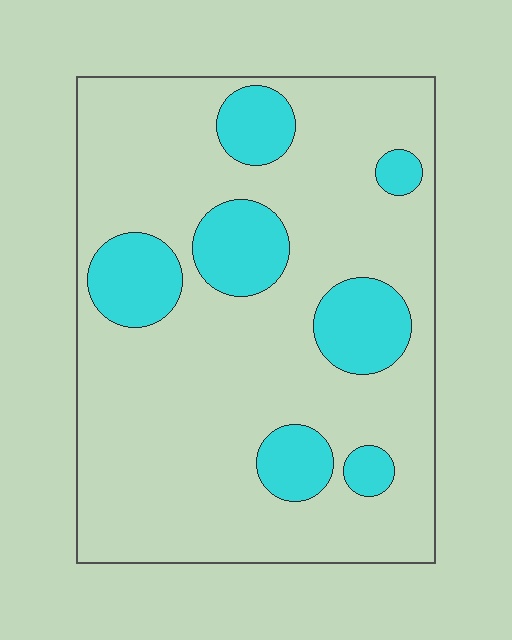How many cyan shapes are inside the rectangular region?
7.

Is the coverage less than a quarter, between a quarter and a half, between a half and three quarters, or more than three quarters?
Less than a quarter.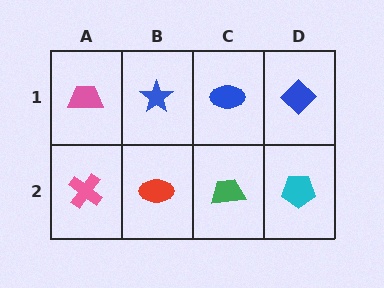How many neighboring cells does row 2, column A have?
2.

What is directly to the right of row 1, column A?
A blue star.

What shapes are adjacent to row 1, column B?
A red ellipse (row 2, column B), a pink trapezoid (row 1, column A), a blue ellipse (row 1, column C).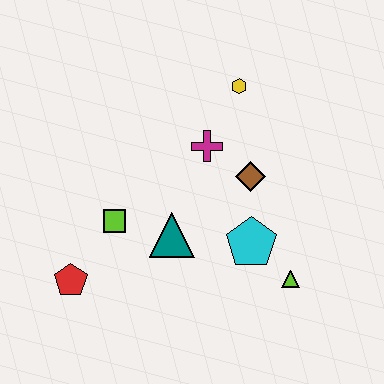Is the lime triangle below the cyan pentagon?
Yes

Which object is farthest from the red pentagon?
The yellow hexagon is farthest from the red pentagon.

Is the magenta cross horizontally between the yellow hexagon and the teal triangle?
Yes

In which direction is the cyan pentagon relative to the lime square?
The cyan pentagon is to the right of the lime square.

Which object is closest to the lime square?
The teal triangle is closest to the lime square.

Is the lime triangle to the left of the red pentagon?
No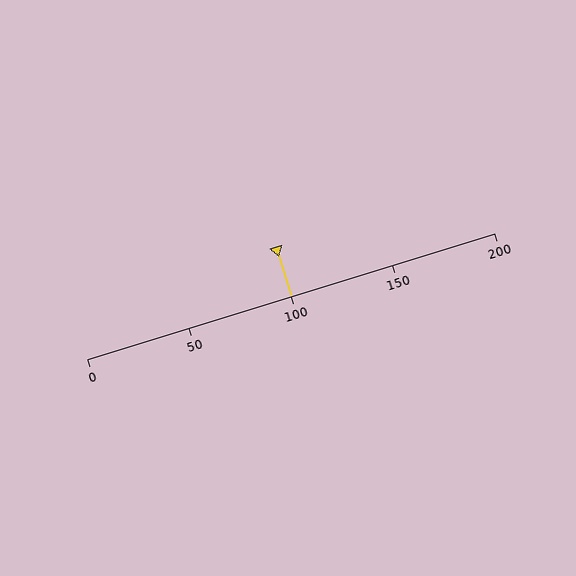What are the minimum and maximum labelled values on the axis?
The axis runs from 0 to 200.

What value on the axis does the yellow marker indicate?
The marker indicates approximately 100.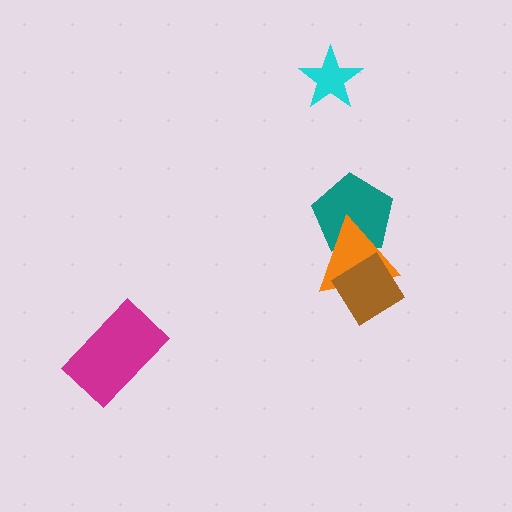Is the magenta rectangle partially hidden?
No, no other shape covers it.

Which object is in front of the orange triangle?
The brown diamond is in front of the orange triangle.